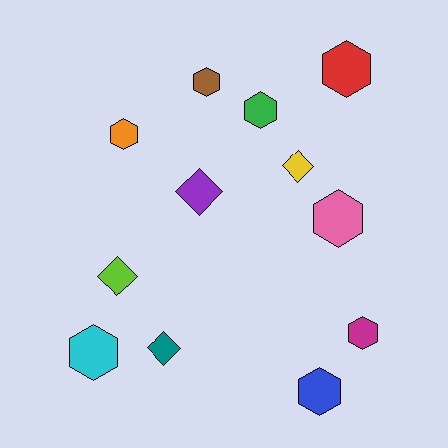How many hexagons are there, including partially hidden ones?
There are 8 hexagons.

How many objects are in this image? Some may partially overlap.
There are 12 objects.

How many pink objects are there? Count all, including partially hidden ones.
There is 1 pink object.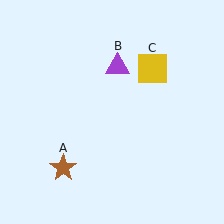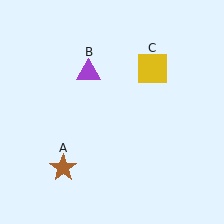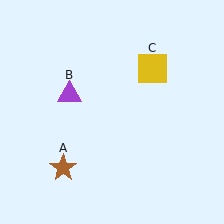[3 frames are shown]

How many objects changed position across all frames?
1 object changed position: purple triangle (object B).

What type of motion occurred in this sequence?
The purple triangle (object B) rotated counterclockwise around the center of the scene.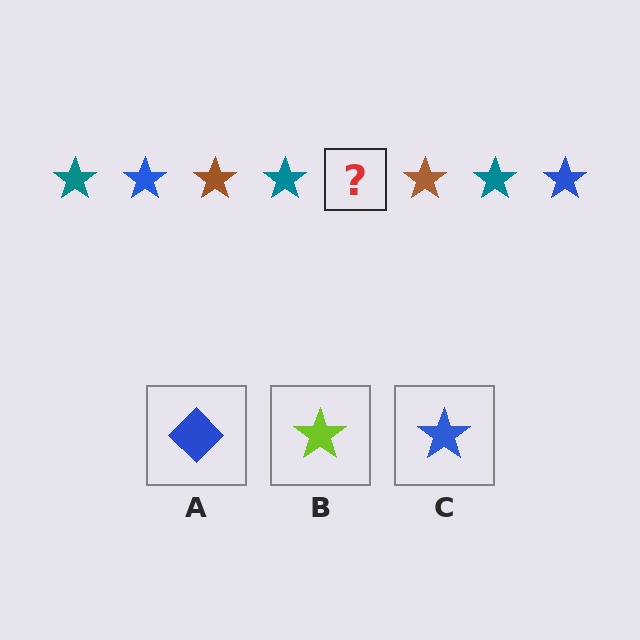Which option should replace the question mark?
Option C.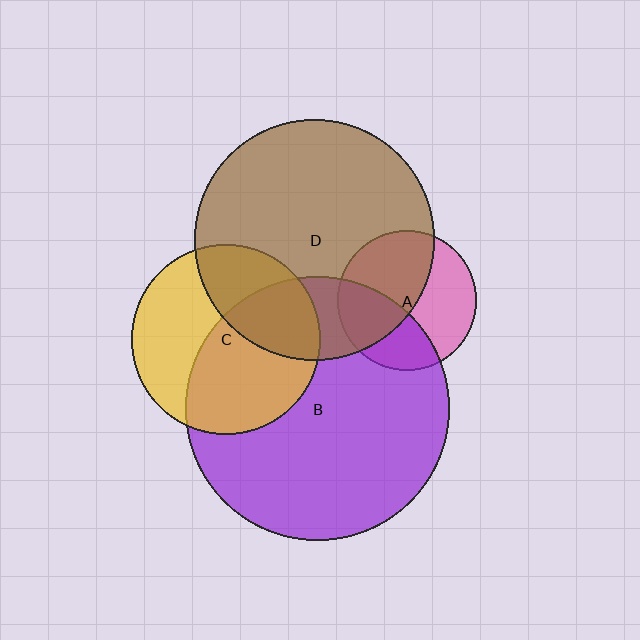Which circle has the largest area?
Circle B (purple).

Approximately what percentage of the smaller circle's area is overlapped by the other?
Approximately 35%.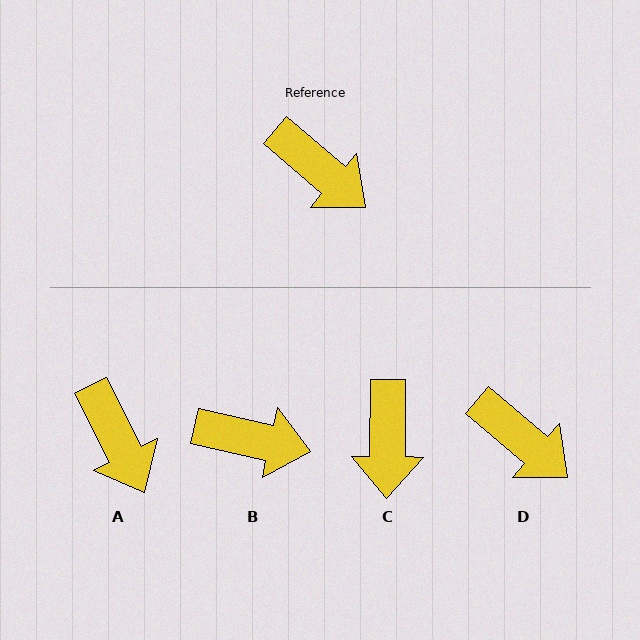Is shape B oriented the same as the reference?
No, it is off by about 28 degrees.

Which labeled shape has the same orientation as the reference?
D.